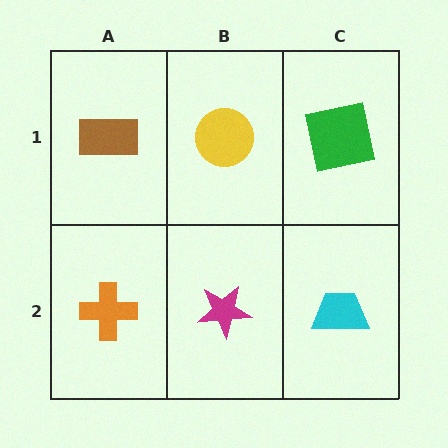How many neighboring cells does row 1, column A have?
2.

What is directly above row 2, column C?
A green square.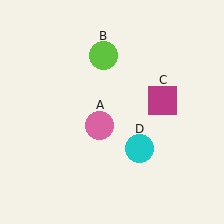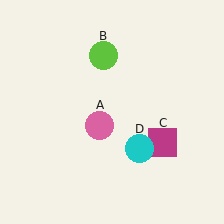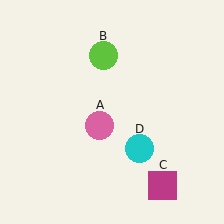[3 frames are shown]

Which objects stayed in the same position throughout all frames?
Pink circle (object A) and lime circle (object B) and cyan circle (object D) remained stationary.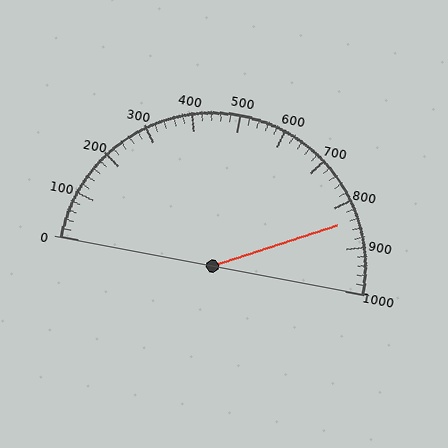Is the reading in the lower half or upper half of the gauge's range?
The reading is in the upper half of the range (0 to 1000).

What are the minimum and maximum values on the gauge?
The gauge ranges from 0 to 1000.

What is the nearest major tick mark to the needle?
The nearest major tick mark is 800.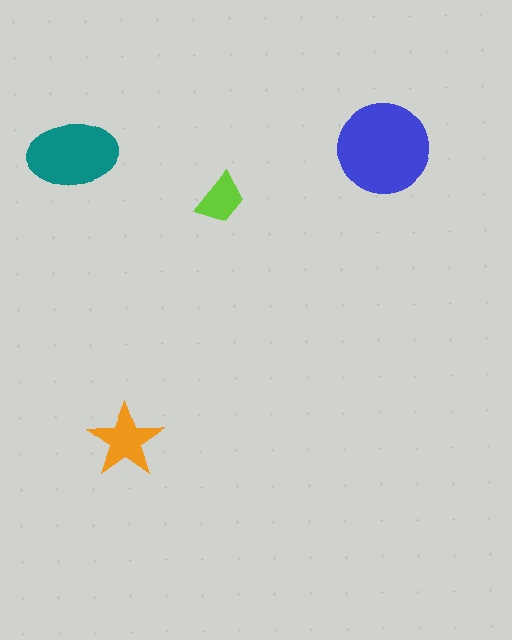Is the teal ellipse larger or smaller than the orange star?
Larger.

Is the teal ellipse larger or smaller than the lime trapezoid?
Larger.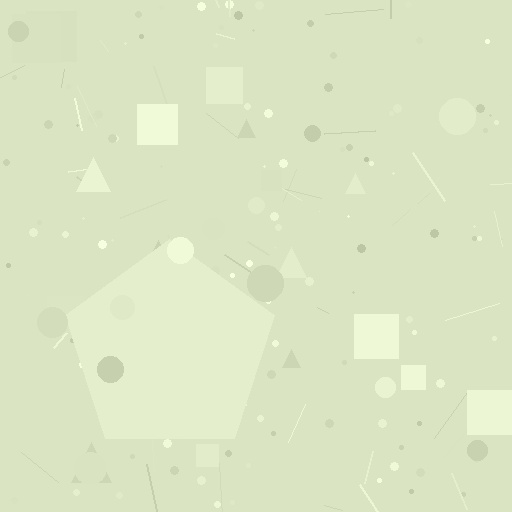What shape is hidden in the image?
A pentagon is hidden in the image.